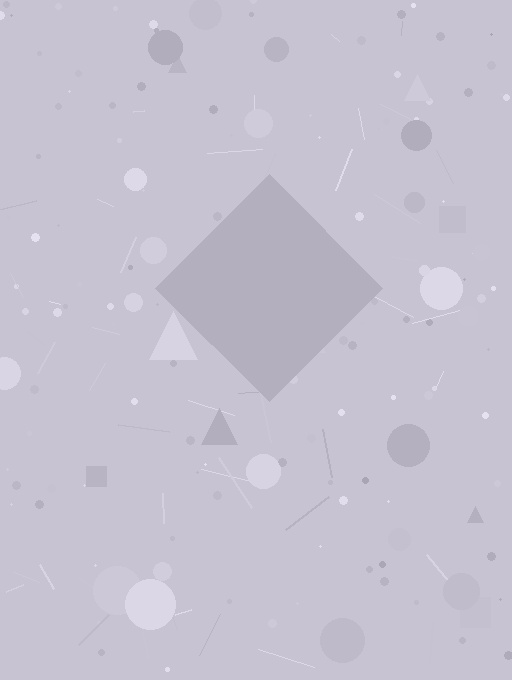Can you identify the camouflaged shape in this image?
The camouflaged shape is a diamond.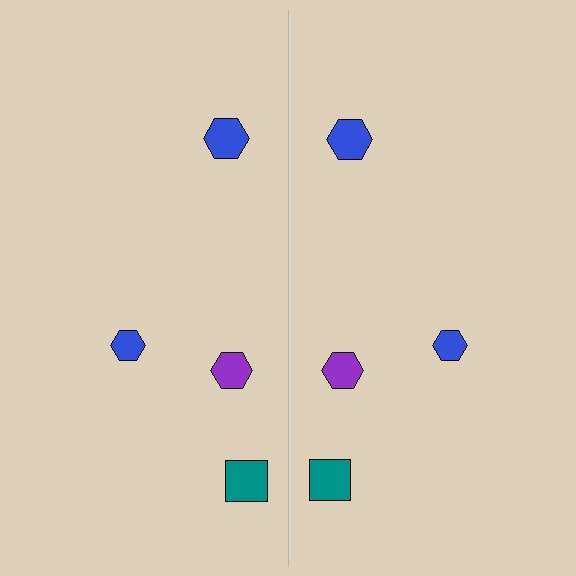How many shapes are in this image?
There are 8 shapes in this image.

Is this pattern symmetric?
Yes, this pattern has bilateral (reflection) symmetry.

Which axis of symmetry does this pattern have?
The pattern has a vertical axis of symmetry running through the center of the image.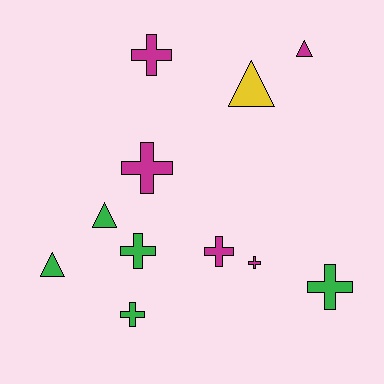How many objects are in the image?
There are 11 objects.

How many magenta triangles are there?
There is 1 magenta triangle.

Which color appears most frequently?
Magenta, with 5 objects.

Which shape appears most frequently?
Cross, with 7 objects.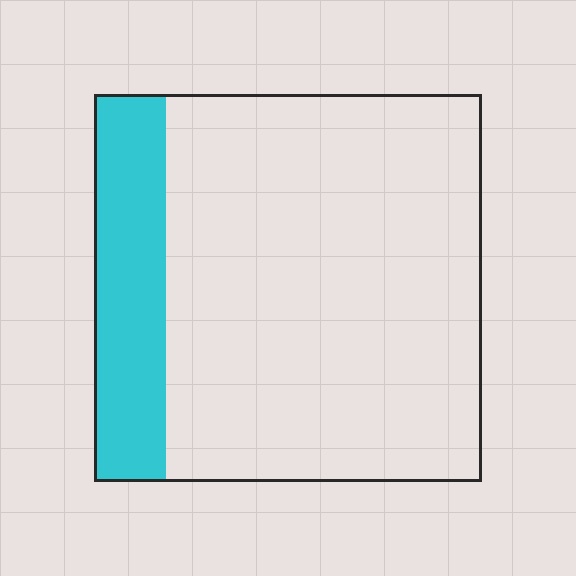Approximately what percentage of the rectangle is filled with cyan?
Approximately 20%.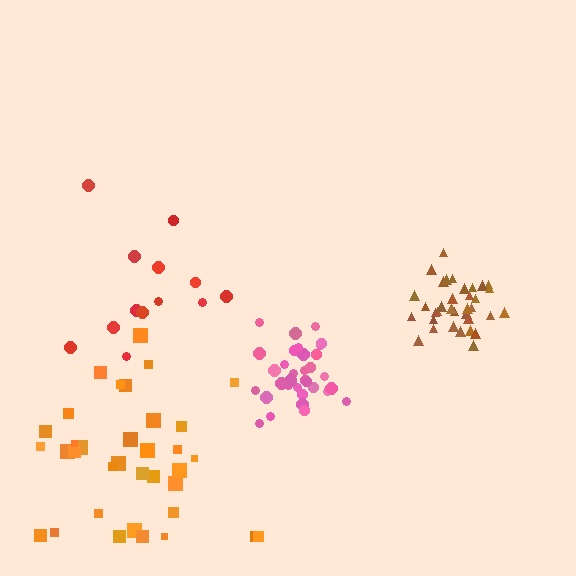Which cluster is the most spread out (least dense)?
Red.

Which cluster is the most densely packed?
Brown.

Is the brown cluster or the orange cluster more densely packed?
Brown.